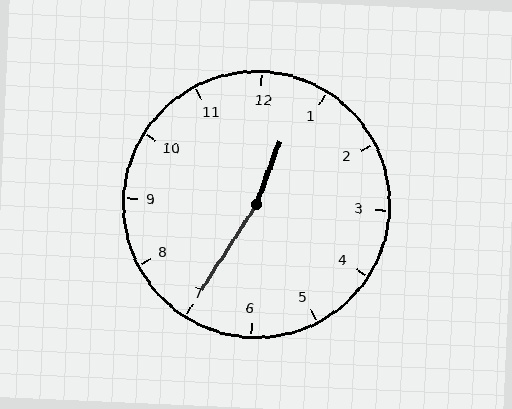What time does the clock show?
12:35.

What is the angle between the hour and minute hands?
Approximately 168 degrees.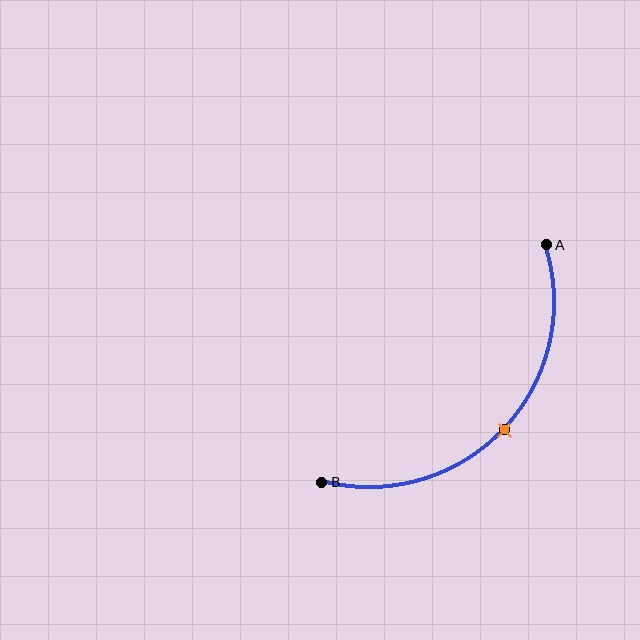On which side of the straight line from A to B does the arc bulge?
The arc bulges below and to the right of the straight line connecting A and B.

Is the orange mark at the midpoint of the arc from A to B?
Yes. The orange mark lies on the arc at equal arc-length from both A and B — it is the arc midpoint.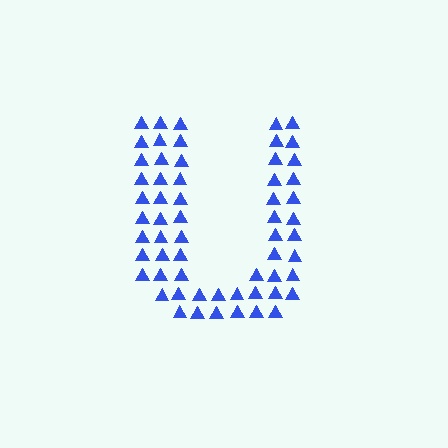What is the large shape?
The large shape is the letter U.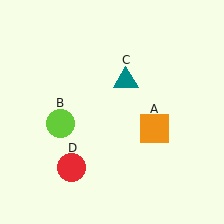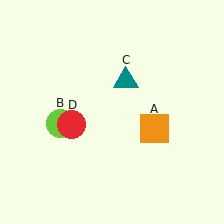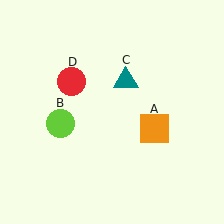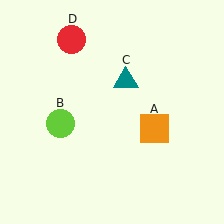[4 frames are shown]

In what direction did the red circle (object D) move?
The red circle (object D) moved up.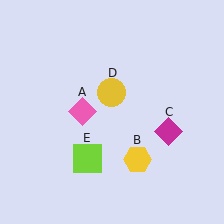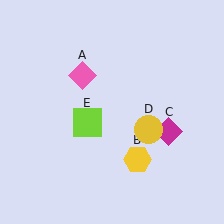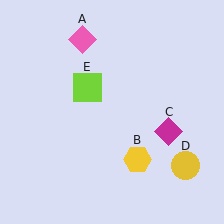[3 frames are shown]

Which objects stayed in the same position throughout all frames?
Yellow hexagon (object B) and magenta diamond (object C) remained stationary.